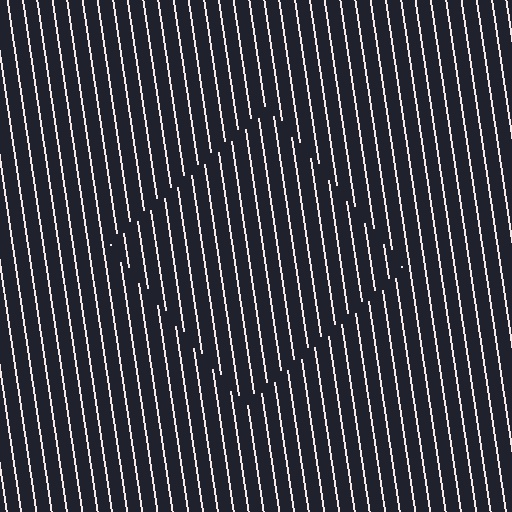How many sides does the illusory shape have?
4 sides — the line-ends trace a square.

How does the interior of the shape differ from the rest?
The interior of the shape contains the same grating, shifted by half a period — the contour is defined by the phase discontinuity where line-ends from the inner and outer gratings abut.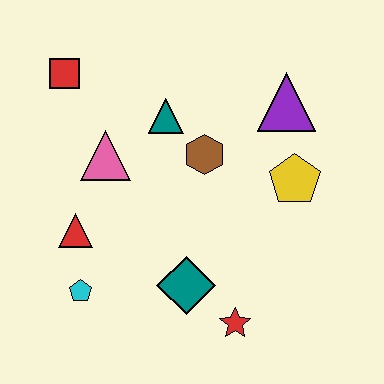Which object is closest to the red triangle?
The cyan pentagon is closest to the red triangle.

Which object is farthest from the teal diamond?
The red square is farthest from the teal diamond.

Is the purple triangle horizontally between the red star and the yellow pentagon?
Yes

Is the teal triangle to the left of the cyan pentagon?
No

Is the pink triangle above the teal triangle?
No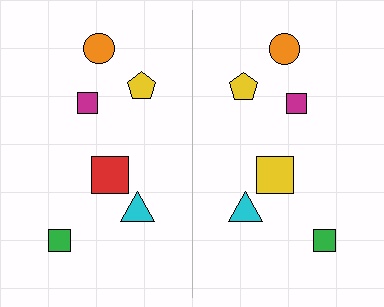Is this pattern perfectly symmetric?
No, the pattern is not perfectly symmetric. The yellow square on the right side breaks the symmetry — its mirror counterpart is red.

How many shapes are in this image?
There are 12 shapes in this image.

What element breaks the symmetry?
The yellow square on the right side breaks the symmetry — its mirror counterpart is red.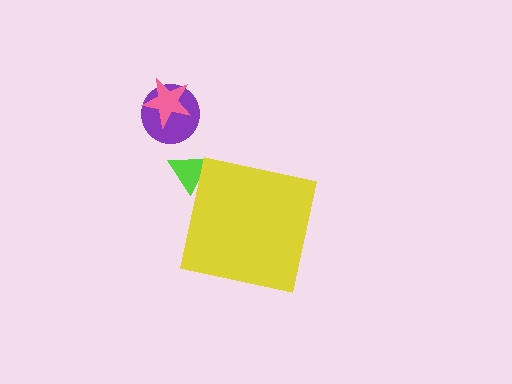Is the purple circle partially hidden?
No, the purple circle is fully visible.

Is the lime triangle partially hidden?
Yes, the lime triangle is partially hidden behind the yellow square.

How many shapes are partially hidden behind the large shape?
1 shape is partially hidden.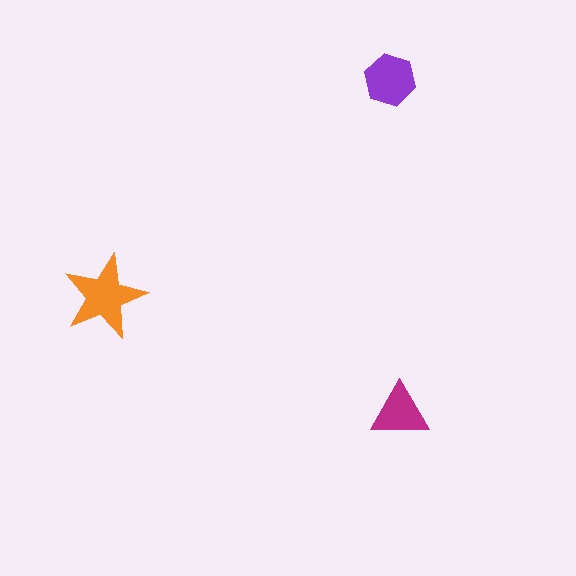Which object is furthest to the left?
The orange star is leftmost.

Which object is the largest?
The orange star.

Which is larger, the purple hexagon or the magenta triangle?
The purple hexagon.